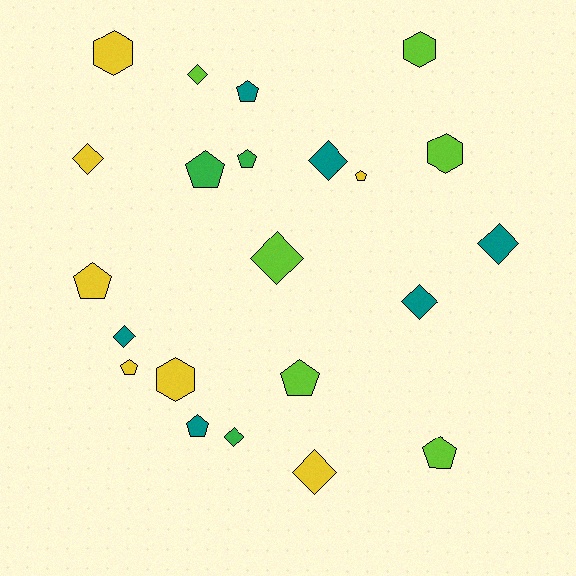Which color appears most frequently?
Yellow, with 7 objects.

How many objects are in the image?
There are 22 objects.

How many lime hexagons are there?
There are 2 lime hexagons.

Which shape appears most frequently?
Diamond, with 9 objects.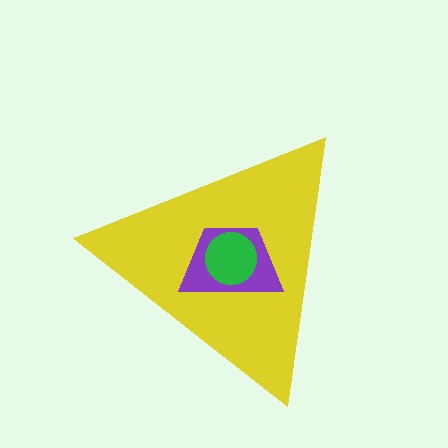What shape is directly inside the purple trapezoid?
The green circle.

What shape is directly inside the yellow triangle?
The purple trapezoid.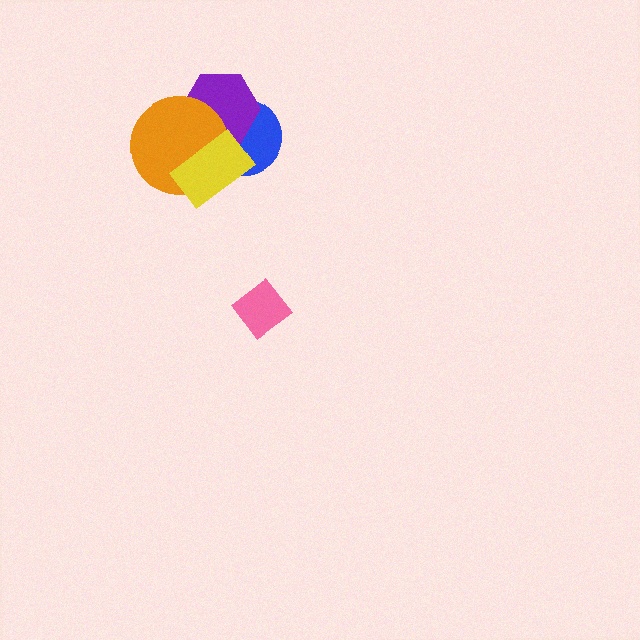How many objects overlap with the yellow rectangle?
3 objects overlap with the yellow rectangle.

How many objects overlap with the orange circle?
3 objects overlap with the orange circle.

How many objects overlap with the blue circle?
3 objects overlap with the blue circle.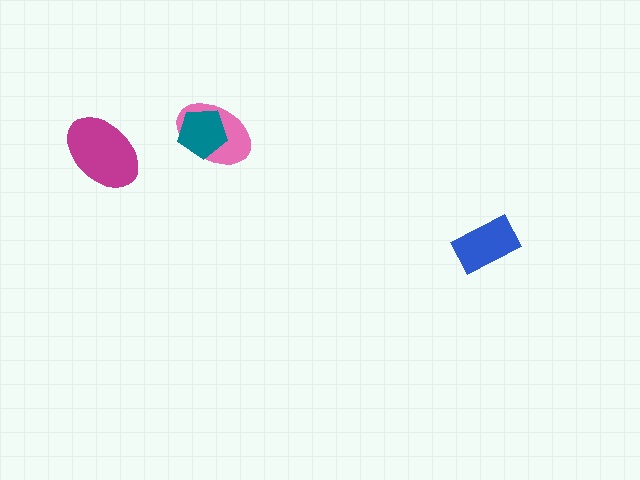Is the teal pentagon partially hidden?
No, no other shape covers it.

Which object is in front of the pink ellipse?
The teal pentagon is in front of the pink ellipse.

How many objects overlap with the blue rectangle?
0 objects overlap with the blue rectangle.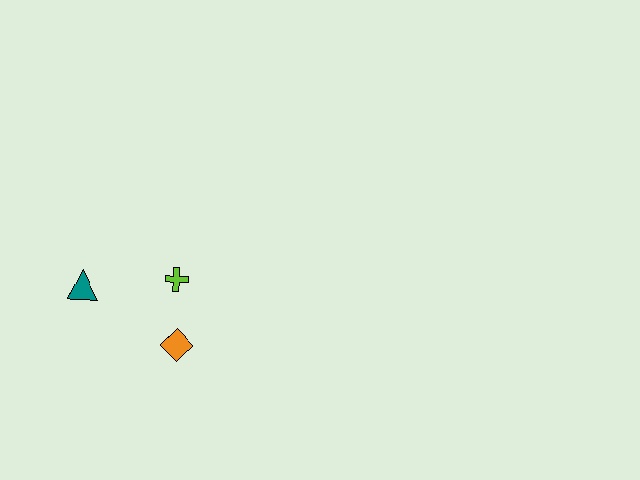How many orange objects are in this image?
There is 1 orange object.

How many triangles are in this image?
There is 1 triangle.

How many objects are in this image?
There are 3 objects.